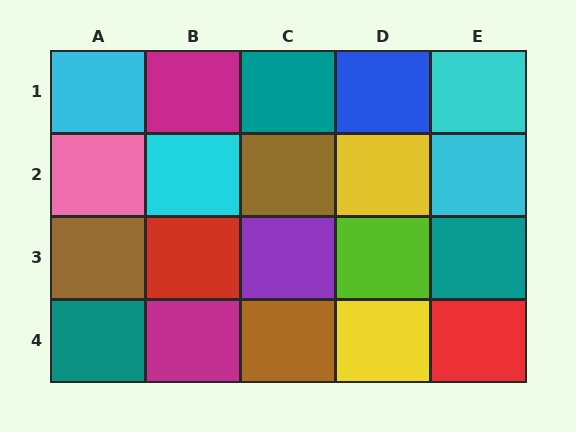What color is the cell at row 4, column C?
Brown.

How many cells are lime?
1 cell is lime.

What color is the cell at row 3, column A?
Brown.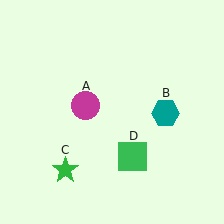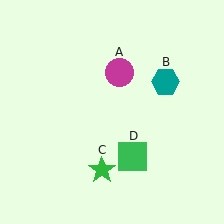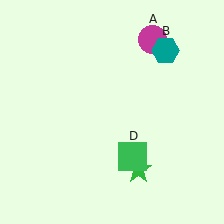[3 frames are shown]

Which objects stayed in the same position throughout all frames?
Green square (object D) remained stationary.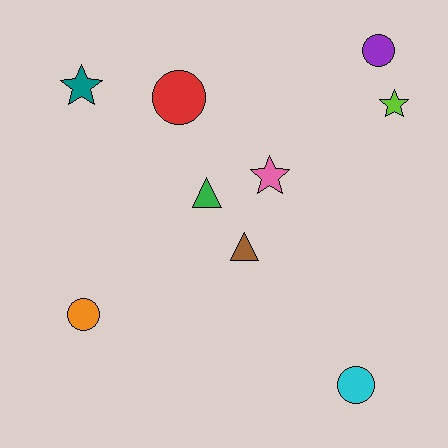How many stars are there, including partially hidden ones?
There are 3 stars.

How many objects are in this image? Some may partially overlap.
There are 9 objects.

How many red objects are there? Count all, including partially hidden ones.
There is 1 red object.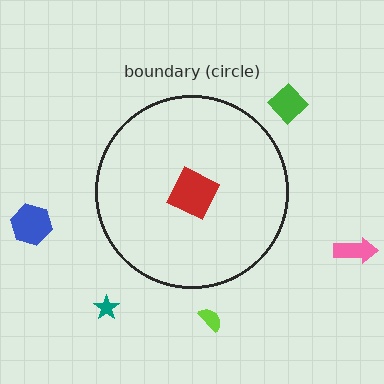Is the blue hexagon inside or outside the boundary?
Outside.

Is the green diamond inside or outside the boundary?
Outside.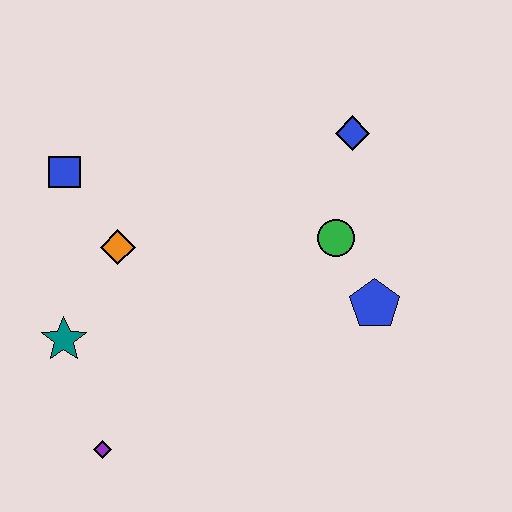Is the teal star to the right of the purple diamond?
No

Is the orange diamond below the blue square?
Yes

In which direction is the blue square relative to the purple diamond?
The blue square is above the purple diamond.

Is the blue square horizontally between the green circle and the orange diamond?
No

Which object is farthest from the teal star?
The blue diamond is farthest from the teal star.